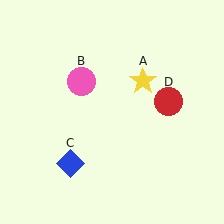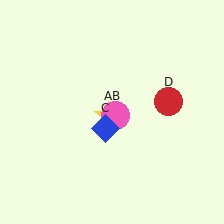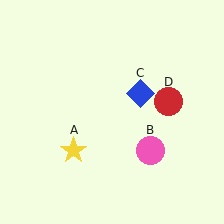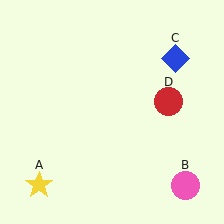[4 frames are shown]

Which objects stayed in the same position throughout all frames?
Red circle (object D) remained stationary.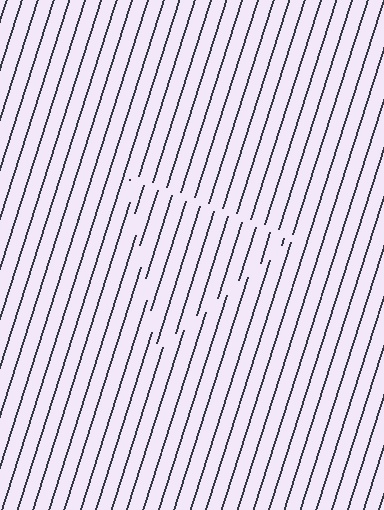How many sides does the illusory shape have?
3 sides — the line-ends trace a triangle.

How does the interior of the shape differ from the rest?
The interior of the shape contains the same grating, shifted by half a period — the contour is defined by the phase discontinuity where line-ends from the inner and outer gratings abut.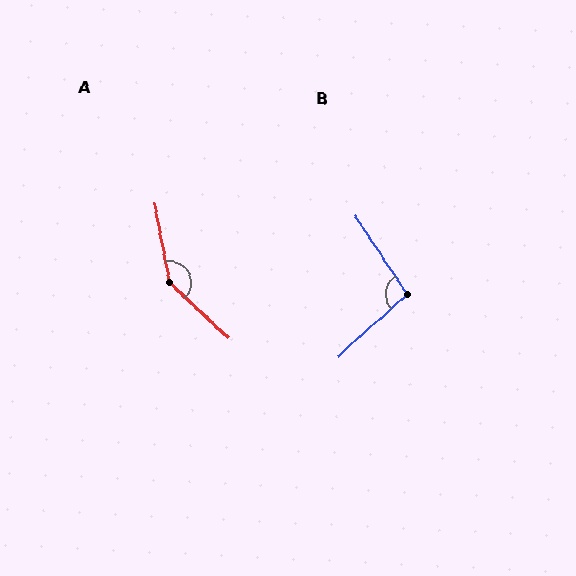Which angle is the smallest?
B, at approximately 98 degrees.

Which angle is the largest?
A, at approximately 144 degrees.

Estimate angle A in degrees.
Approximately 144 degrees.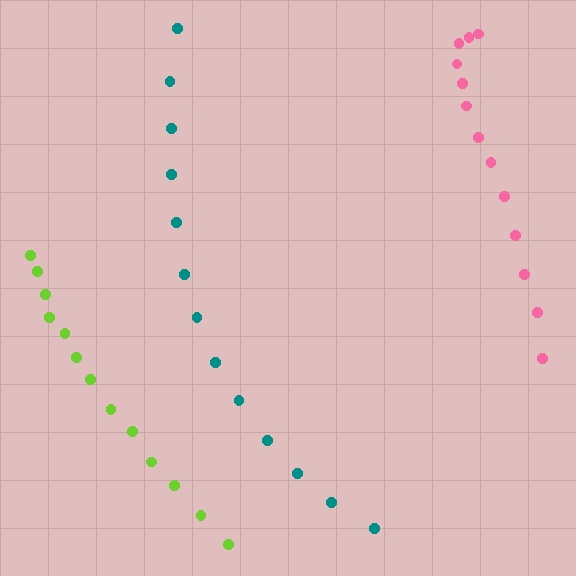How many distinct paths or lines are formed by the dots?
There are 3 distinct paths.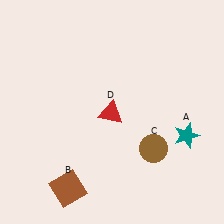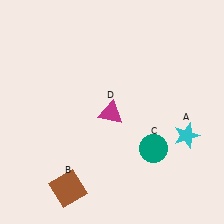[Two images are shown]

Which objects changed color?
A changed from teal to cyan. C changed from brown to teal. D changed from red to magenta.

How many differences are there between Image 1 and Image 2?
There are 3 differences between the two images.